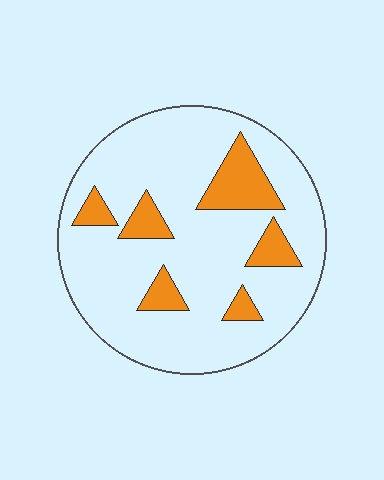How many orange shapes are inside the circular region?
6.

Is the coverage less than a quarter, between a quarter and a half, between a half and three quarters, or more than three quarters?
Less than a quarter.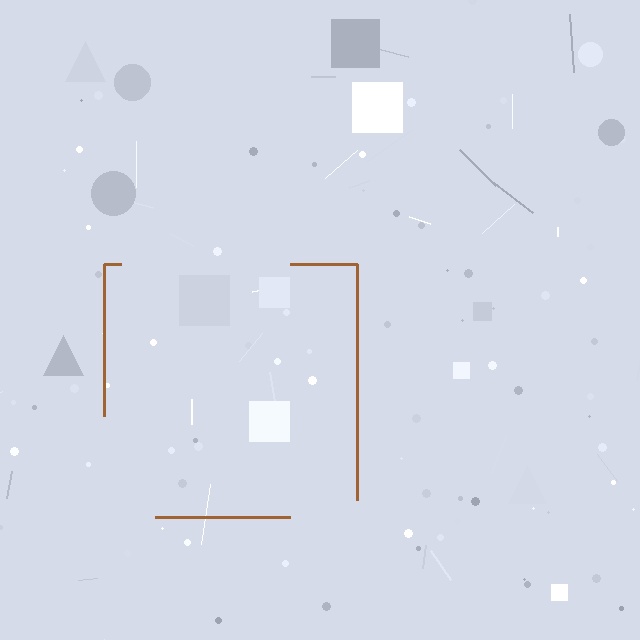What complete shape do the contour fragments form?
The contour fragments form a square.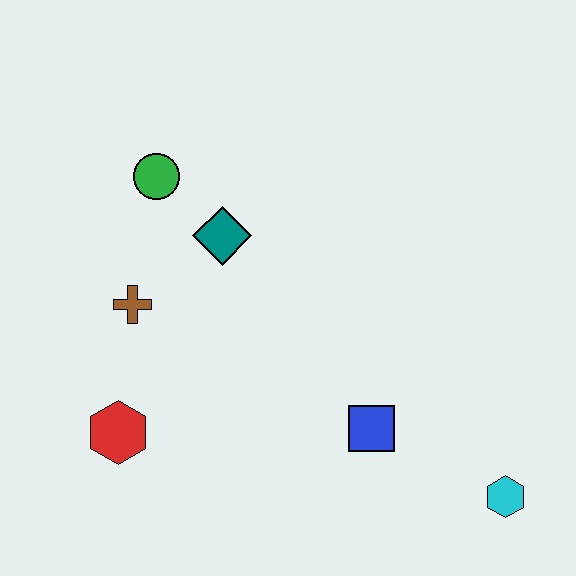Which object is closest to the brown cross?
The teal diamond is closest to the brown cross.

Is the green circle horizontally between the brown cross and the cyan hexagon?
Yes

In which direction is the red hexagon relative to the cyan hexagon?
The red hexagon is to the left of the cyan hexagon.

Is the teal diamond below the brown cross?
No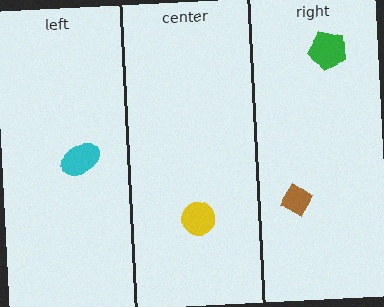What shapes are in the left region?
The cyan ellipse.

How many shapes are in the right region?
2.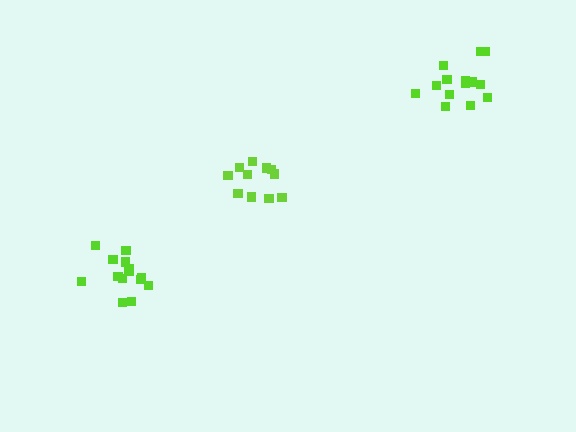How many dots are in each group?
Group 1: 11 dots, Group 2: 14 dots, Group 3: 14 dots (39 total).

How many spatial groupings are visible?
There are 3 spatial groupings.